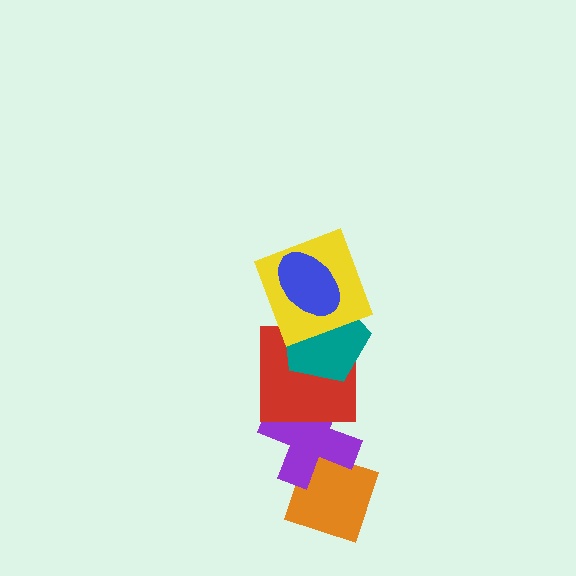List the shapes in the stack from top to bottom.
From top to bottom: the blue ellipse, the yellow square, the teal pentagon, the red square, the purple cross, the orange diamond.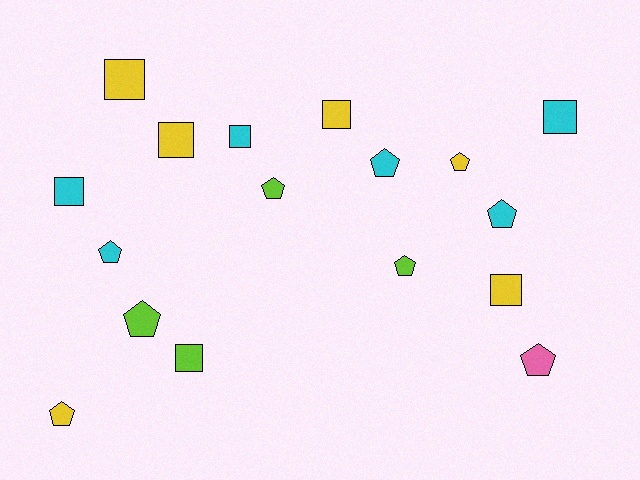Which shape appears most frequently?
Pentagon, with 9 objects.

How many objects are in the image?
There are 17 objects.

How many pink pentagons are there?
There is 1 pink pentagon.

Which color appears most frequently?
Cyan, with 6 objects.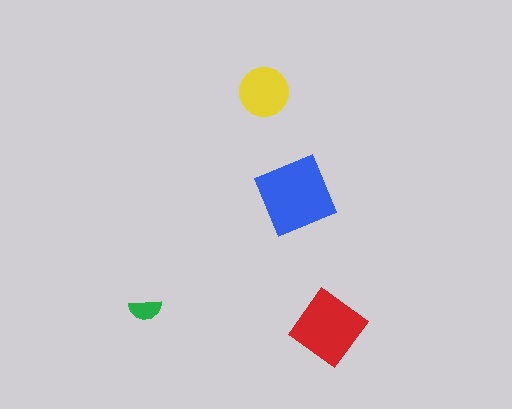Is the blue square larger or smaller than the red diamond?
Larger.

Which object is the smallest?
The green semicircle.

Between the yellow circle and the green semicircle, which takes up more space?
The yellow circle.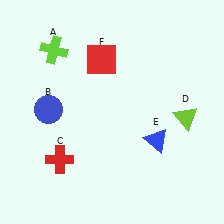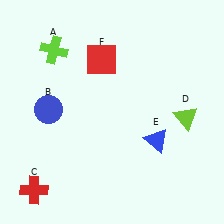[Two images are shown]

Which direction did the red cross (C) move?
The red cross (C) moved down.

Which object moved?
The red cross (C) moved down.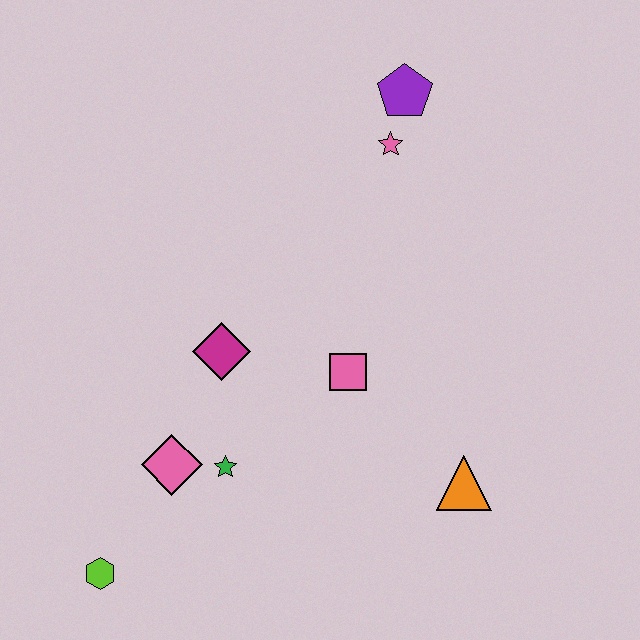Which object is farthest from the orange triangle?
The purple pentagon is farthest from the orange triangle.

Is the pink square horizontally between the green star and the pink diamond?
No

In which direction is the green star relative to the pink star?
The green star is below the pink star.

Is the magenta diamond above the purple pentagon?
No